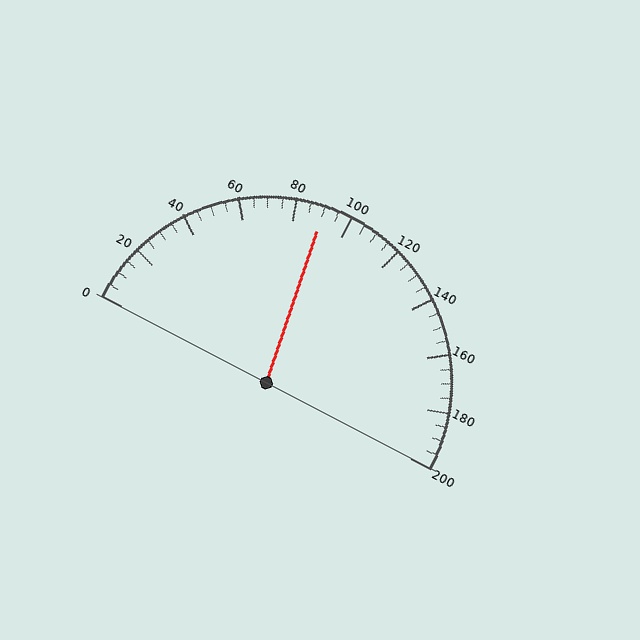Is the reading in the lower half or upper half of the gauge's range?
The reading is in the lower half of the range (0 to 200).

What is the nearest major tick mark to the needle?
The nearest major tick mark is 80.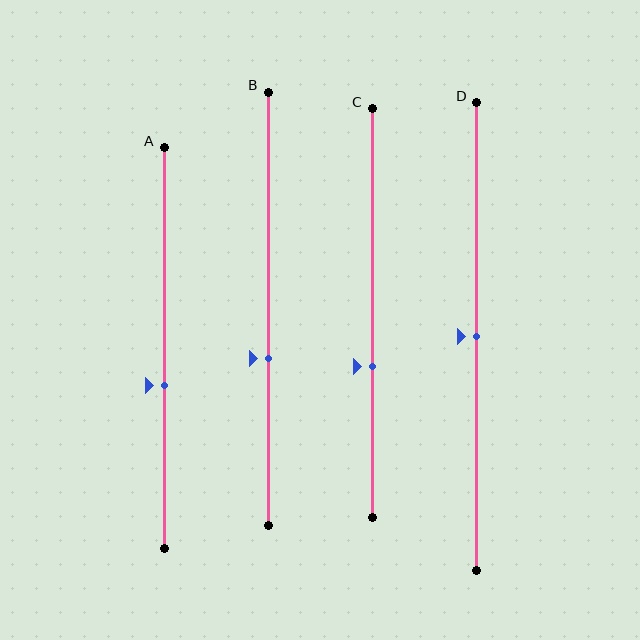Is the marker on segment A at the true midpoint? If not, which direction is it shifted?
No, the marker on segment A is shifted downward by about 9% of the segment length.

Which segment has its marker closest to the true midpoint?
Segment D has its marker closest to the true midpoint.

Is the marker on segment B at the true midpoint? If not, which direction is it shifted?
No, the marker on segment B is shifted downward by about 11% of the segment length.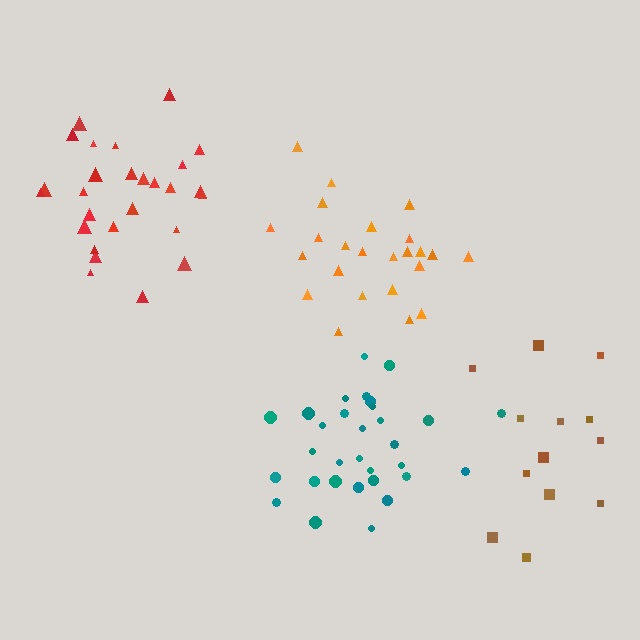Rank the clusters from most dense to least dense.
teal, red, orange, brown.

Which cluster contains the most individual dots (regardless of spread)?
Teal (31).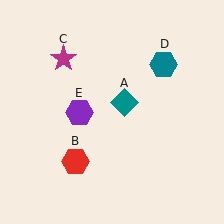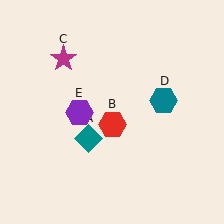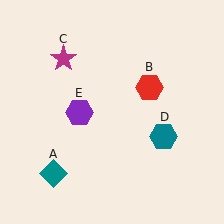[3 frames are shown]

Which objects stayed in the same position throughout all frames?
Magenta star (object C) and purple hexagon (object E) remained stationary.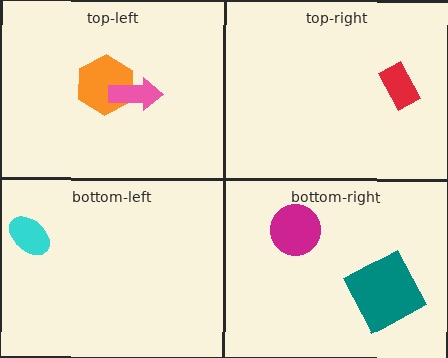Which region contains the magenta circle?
The bottom-right region.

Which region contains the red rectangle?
The top-right region.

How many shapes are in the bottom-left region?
1.